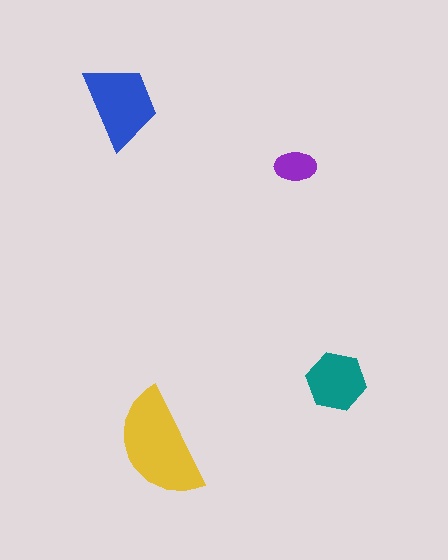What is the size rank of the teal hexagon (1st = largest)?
3rd.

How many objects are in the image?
There are 4 objects in the image.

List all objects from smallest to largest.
The purple ellipse, the teal hexagon, the blue trapezoid, the yellow semicircle.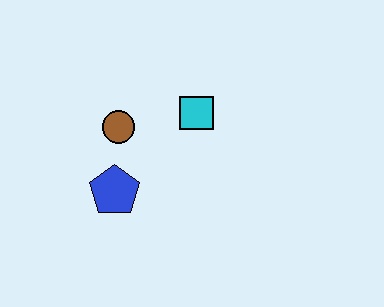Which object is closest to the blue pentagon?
The brown circle is closest to the blue pentagon.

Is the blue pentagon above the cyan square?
No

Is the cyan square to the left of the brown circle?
No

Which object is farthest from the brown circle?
The cyan square is farthest from the brown circle.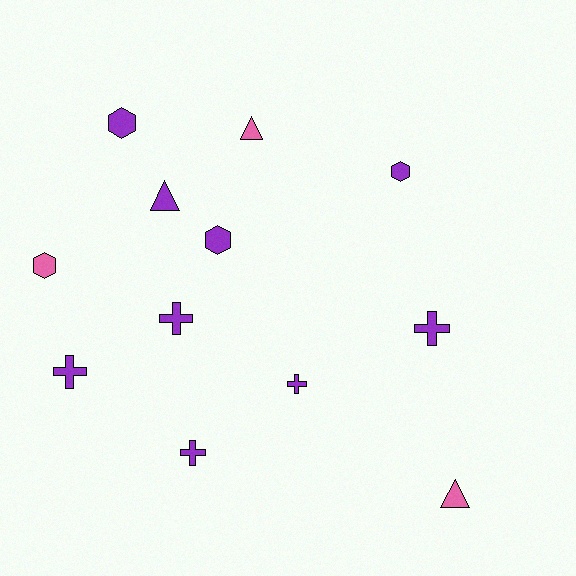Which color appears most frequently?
Purple, with 9 objects.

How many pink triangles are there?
There are 2 pink triangles.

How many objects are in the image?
There are 12 objects.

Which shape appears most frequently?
Cross, with 5 objects.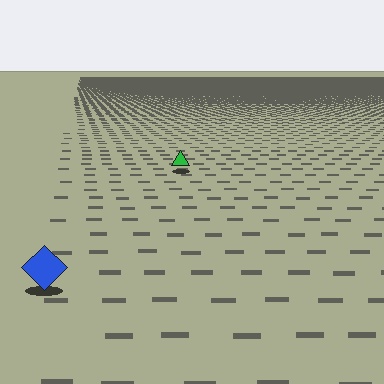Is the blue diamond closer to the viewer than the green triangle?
Yes. The blue diamond is closer — you can tell from the texture gradient: the ground texture is coarser near it.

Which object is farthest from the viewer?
The green triangle is farthest from the viewer. It appears smaller and the ground texture around it is denser.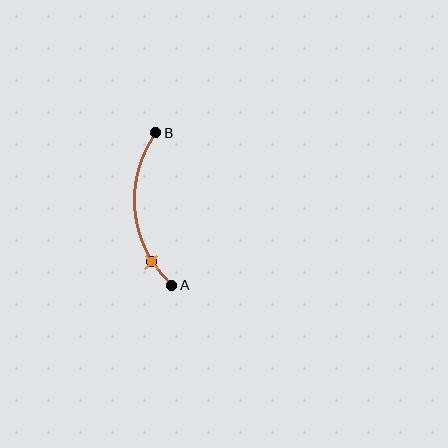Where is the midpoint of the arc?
The arc midpoint is the point on the curve farthest from the straight line joining A and B. It sits to the left of that line.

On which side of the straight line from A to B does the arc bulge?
The arc bulges to the left of the straight line connecting A and B.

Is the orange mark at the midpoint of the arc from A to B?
No. The orange mark lies on the arc but is closer to endpoint A. The arc midpoint would be at the point on the curve equidistant along the arc from both A and B.